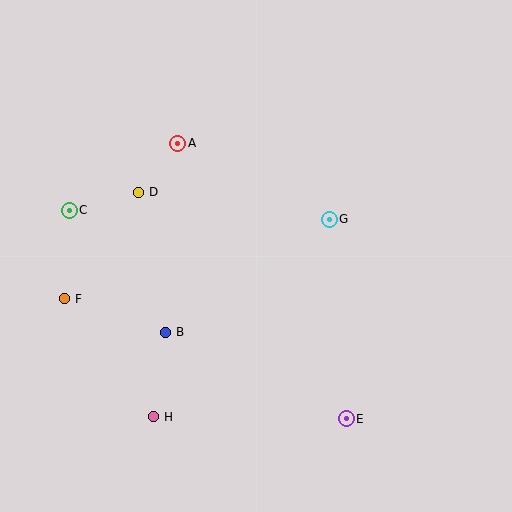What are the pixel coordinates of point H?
Point H is at (154, 417).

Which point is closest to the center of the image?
Point G at (329, 219) is closest to the center.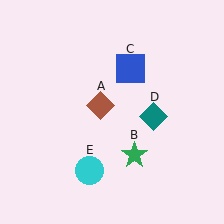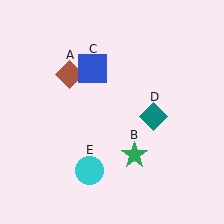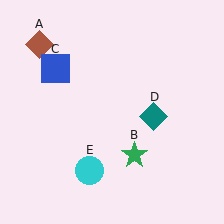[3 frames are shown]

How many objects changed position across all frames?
2 objects changed position: brown diamond (object A), blue square (object C).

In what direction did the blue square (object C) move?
The blue square (object C) moved left.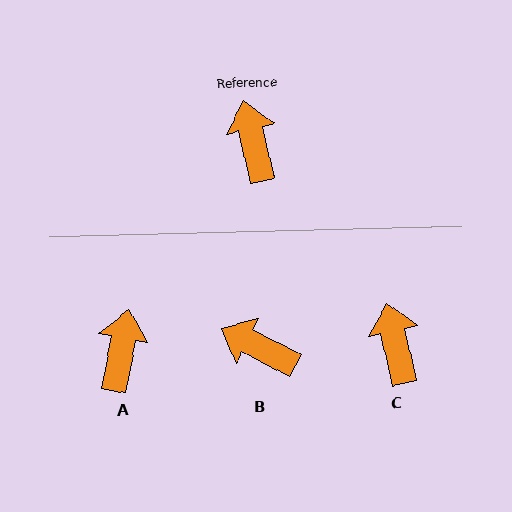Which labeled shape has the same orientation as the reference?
C.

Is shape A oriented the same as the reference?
No, it is off by about 23 degrees.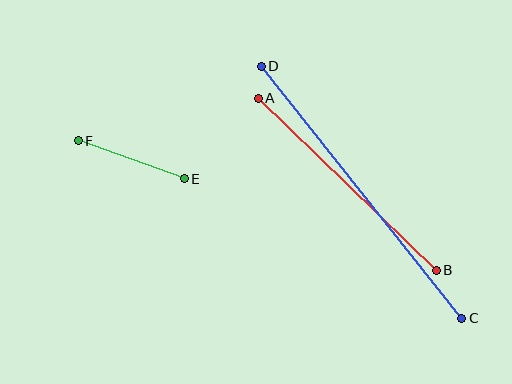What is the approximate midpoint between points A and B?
The midpoint is at approximately (347, 184) pixels.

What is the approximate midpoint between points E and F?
The midpoint is at approximately (131, 160) pixels.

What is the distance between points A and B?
The distance is approximately 247 pixels.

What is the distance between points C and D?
The distance is approximately 322 pixels.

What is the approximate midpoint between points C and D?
The midpoint is at approximately (362, 192) pixels.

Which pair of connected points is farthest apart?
Points C and D are farthest apart.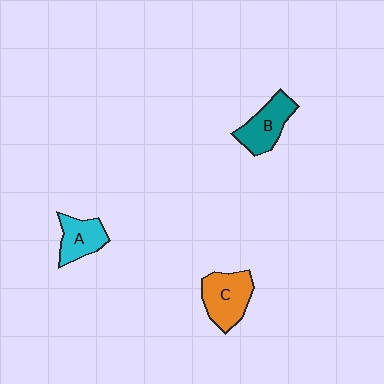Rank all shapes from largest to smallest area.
From largest to smallest: C (orange), B (teal), A (cyan).